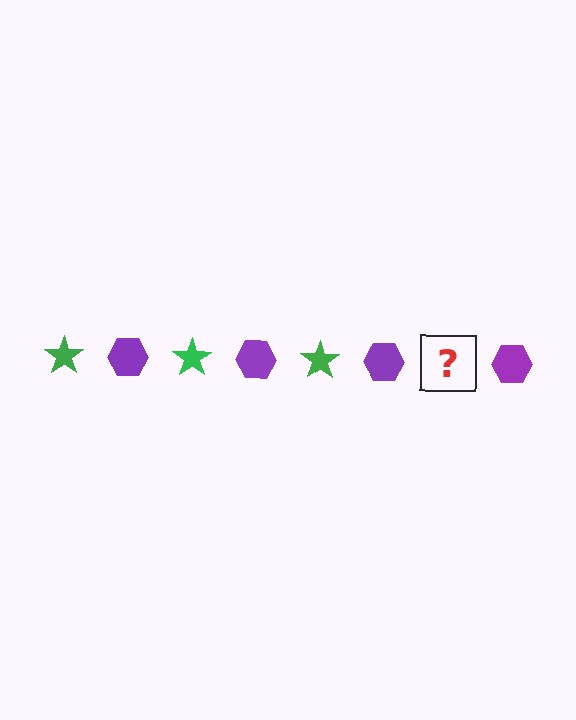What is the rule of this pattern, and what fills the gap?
The rule is that the pattern alternates between green star and purple hexagon. The gap should be filled with a green star.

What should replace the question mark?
The question mark should be replaced with a green star.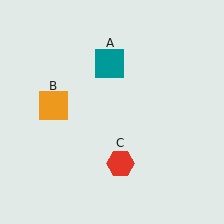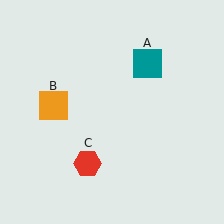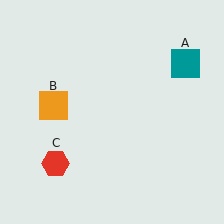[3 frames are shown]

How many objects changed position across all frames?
2 objects changed position: teal square (object A), red hexagon (object C).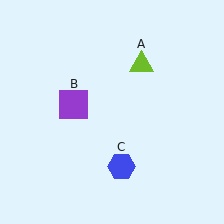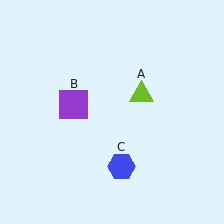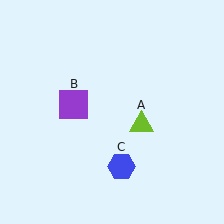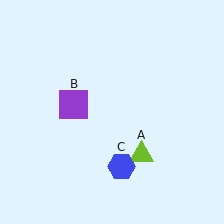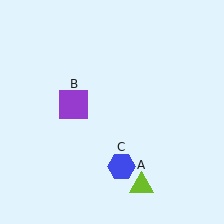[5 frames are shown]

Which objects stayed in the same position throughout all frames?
Purple square (object B) and blue hexagon (object C) remained stationary.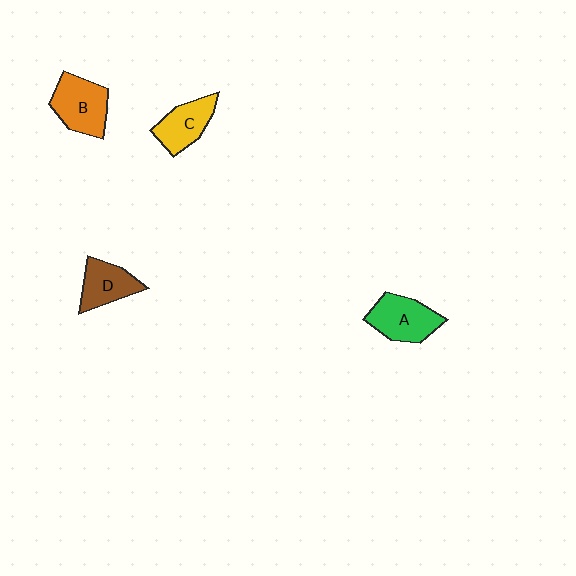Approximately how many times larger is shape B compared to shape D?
Approximately 1.2 times.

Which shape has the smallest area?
Shape D (brown).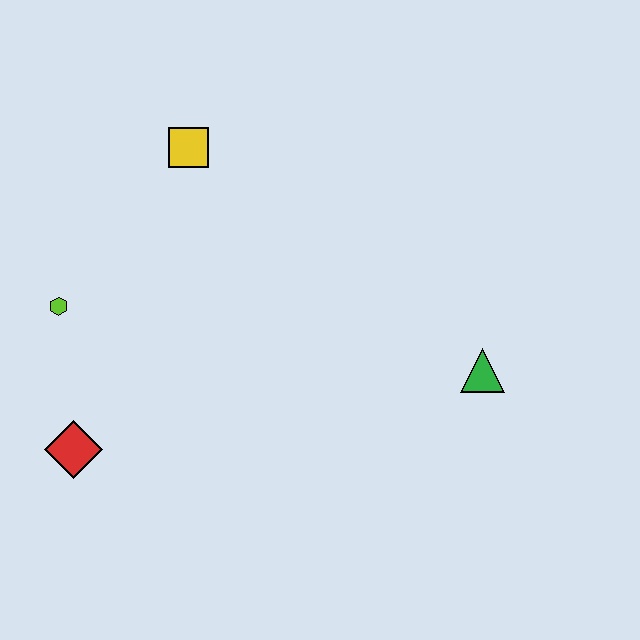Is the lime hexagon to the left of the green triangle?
Yes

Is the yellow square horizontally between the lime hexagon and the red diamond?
No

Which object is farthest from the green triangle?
The lime hexagon is farthest from the green triangle.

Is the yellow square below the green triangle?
No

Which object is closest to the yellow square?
The lime hexagon is closest to the yellow square.